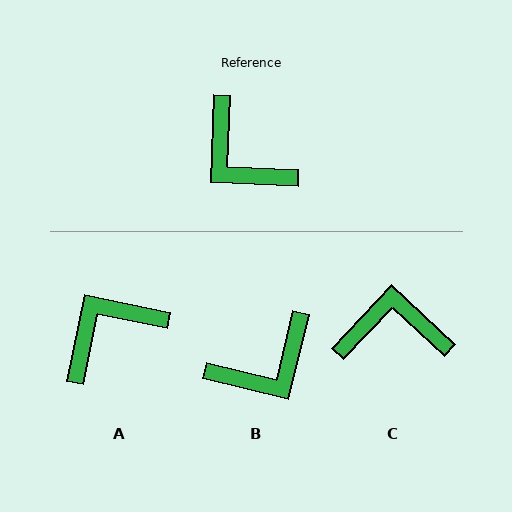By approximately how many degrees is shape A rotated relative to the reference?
Approximately 99 degrees clockwise.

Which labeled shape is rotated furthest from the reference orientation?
C, about 131 degrees away.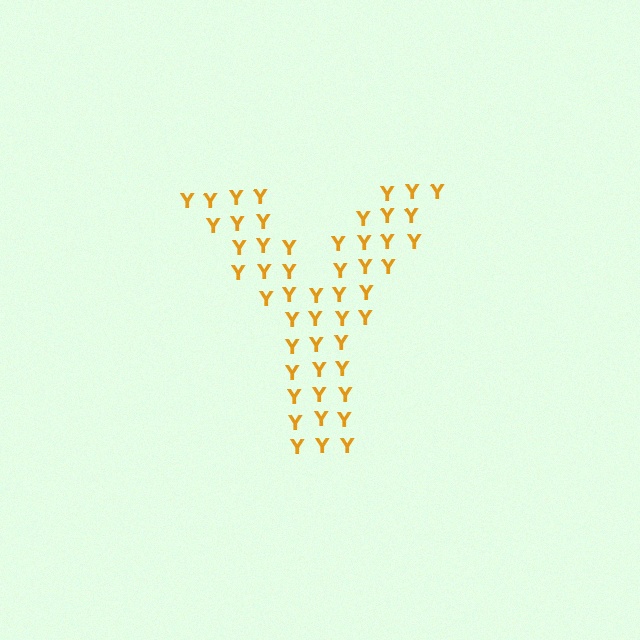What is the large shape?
The large shape is the letter Y.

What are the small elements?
The small elements are letter Y's.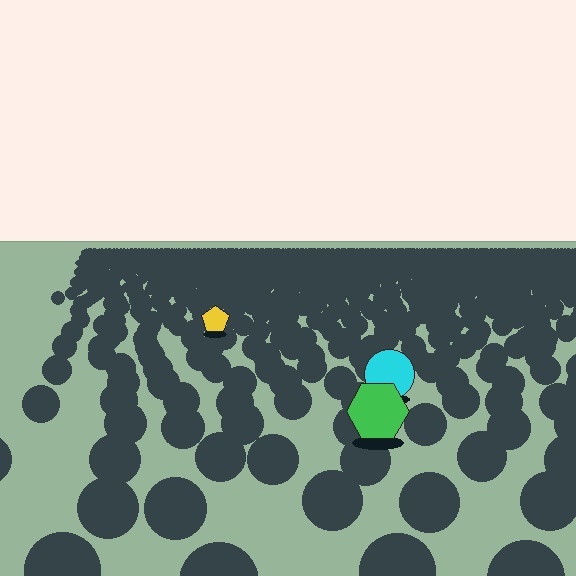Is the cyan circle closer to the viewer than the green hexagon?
No. The green hexagon is closer — you can tell from the texture gradient: the ground texture is coarser near it.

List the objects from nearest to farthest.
From nearest to farthest: the green hexagon, the cyan circle, the yellow pentagon.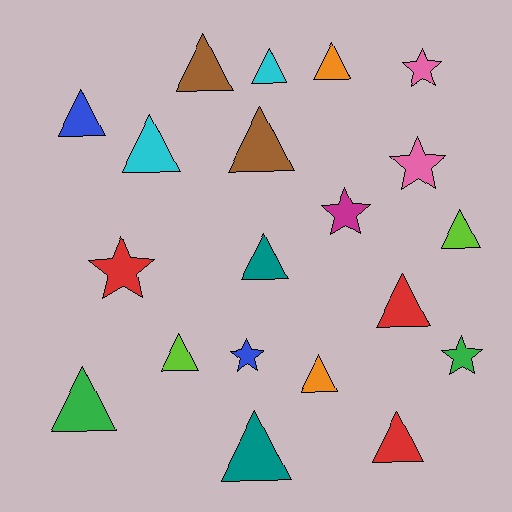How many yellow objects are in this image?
There are no yellow objects.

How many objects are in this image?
There are 20 objects.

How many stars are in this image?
There are 6 stars.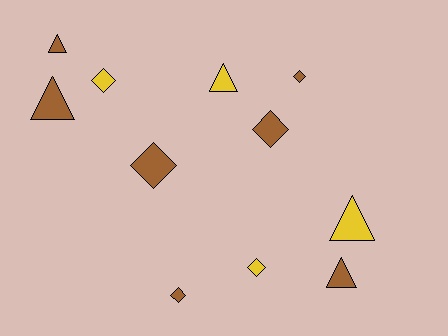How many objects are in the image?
There are 11 objects.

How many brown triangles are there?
There are 3 brown triangles.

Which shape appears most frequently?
Diamond, with 6 objects.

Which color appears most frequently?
Brown, with 7 objects.